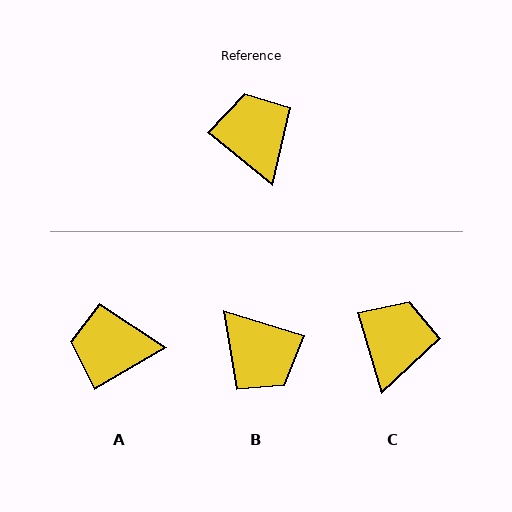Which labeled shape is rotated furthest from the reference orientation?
B, about 158 degrees away.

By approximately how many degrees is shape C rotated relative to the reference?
Approximately 34 degrees clockwise.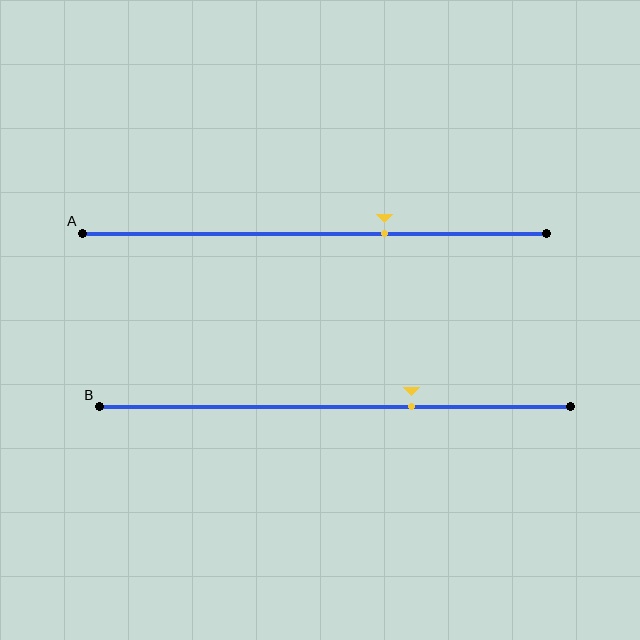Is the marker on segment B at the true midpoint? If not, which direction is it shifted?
No, the marker on segment B is shifted to the right by about 16% of the segment length.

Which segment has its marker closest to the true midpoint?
Segment A has its marker closest to the true midpoint.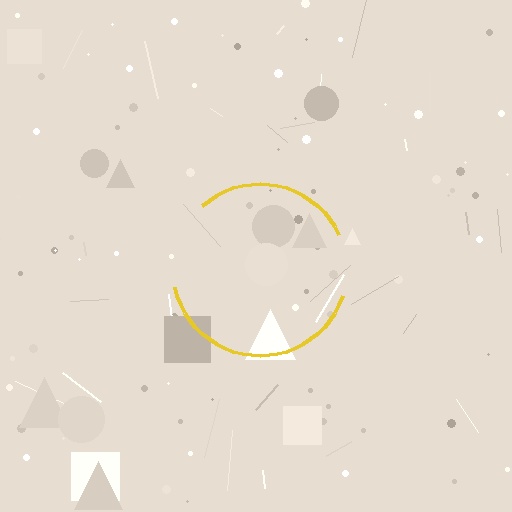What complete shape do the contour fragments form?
The contour fragments form a circle.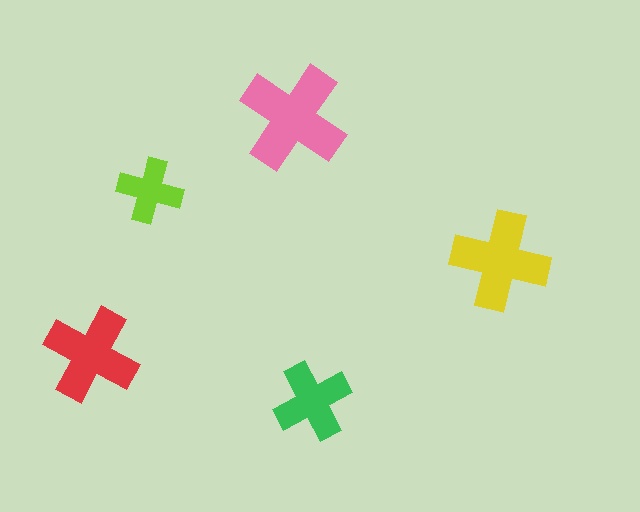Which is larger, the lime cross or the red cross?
The red one.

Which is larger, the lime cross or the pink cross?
The pink one.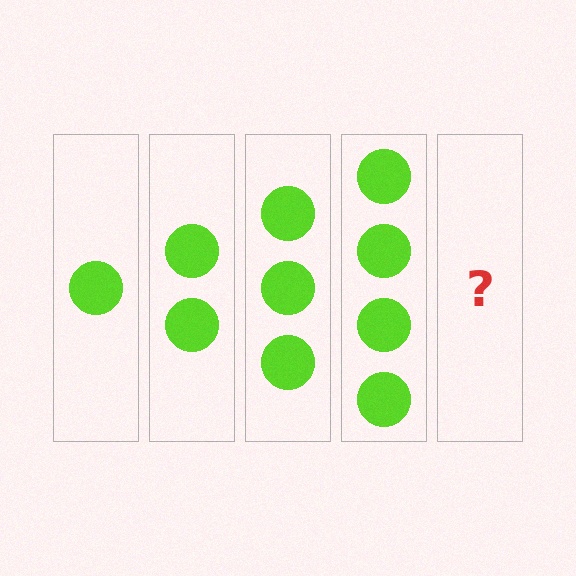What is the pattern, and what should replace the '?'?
The pattern is that each step adds one more circle. The '?' should be 5 circles.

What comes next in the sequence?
The next element should be 5 circles.